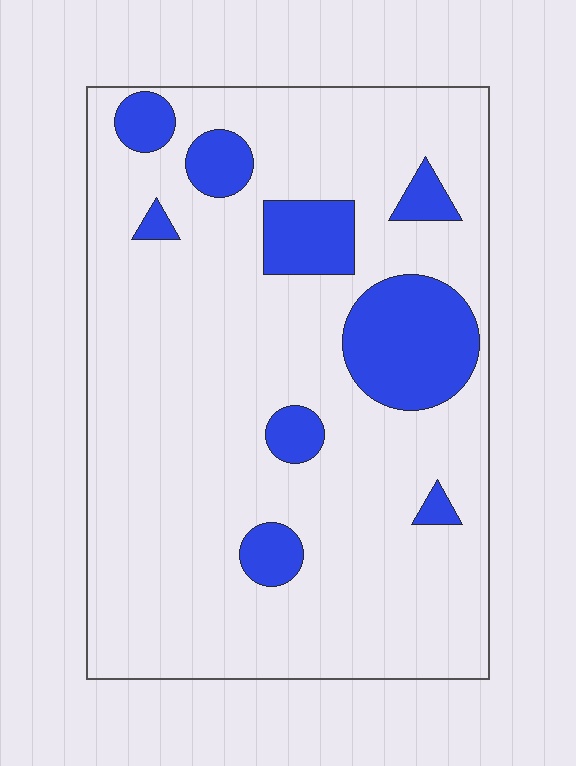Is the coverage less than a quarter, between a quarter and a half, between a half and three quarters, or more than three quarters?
Less than a quarter.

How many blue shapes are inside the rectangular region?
9.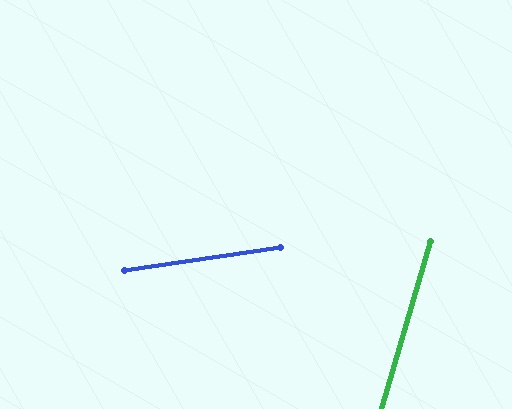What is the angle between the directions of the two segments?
Approximately 66 degrees.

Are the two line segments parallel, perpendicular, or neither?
Neither parallel nor perpendicular — they differ by about 66°.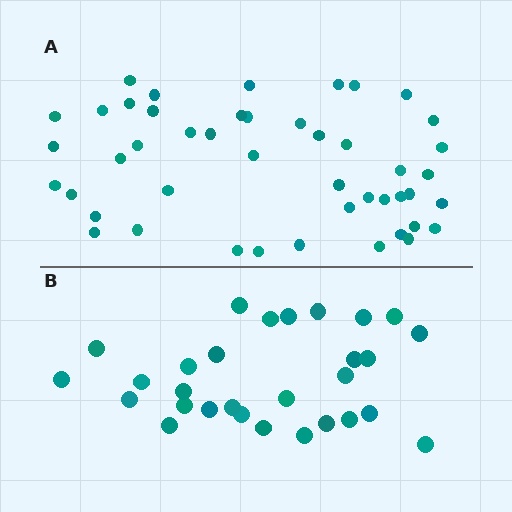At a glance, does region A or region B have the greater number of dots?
Region A (the top region) has more dots.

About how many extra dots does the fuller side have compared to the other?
Region A has approximately 15 more dots than region B.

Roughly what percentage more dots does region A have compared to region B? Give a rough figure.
About 60% more.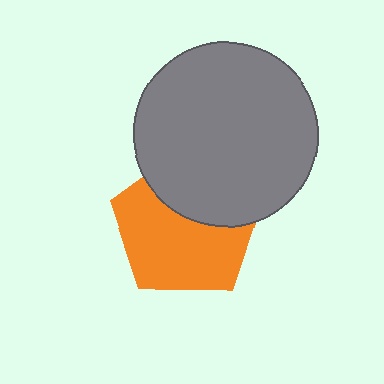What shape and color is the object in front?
The object in front is a gray circle.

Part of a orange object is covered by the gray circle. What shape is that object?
It is a pentagon.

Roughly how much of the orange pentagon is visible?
About half of it is visible (roughly 63%).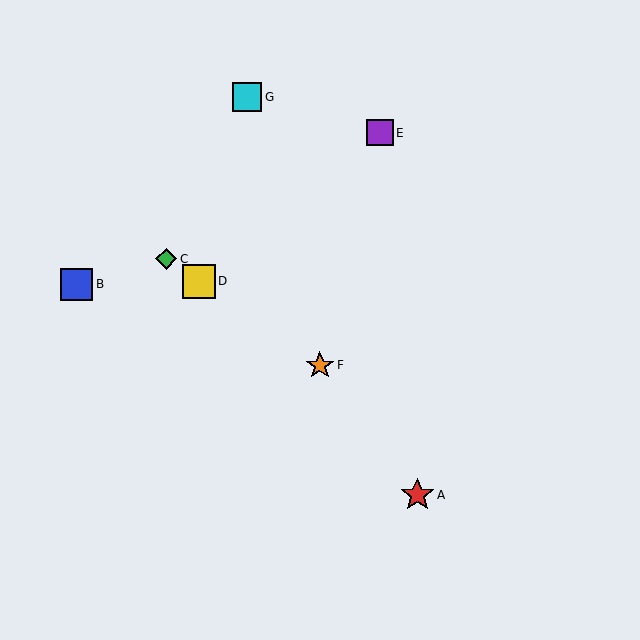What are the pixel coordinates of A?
Object A is at (417, 495).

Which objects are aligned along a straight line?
Objects C, D, F are aligned along a straight line.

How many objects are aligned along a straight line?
3 objects (C, D, F) are aligned along a straight line.